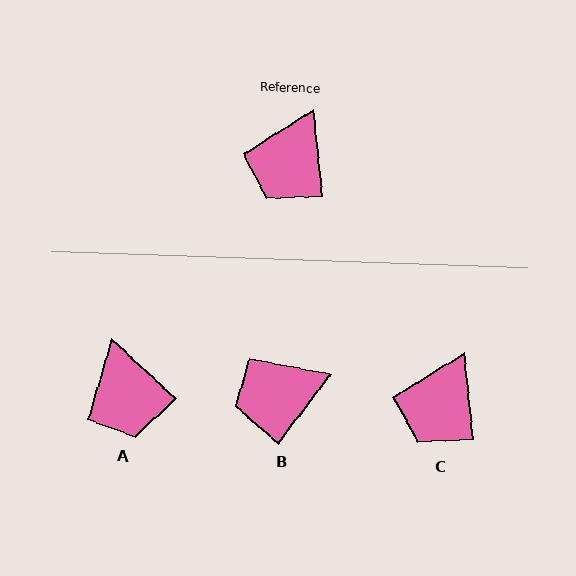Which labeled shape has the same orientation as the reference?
C.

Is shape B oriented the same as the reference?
No, it is off by about 43 degrees.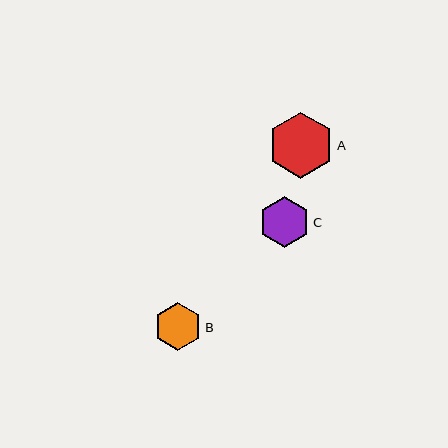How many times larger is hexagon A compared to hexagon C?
Hexagon A is approximately 1.3 times the size of hexagon C.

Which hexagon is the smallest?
Hexagon B is the smallest with a size of approximately 48 pixels.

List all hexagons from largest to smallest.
From largest to smallest: A, C, B.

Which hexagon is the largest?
Hexagon A is the largest with a size of approximately 66 pixels.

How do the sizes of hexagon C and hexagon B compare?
Hexagon C and hexagon B are approximately the same size.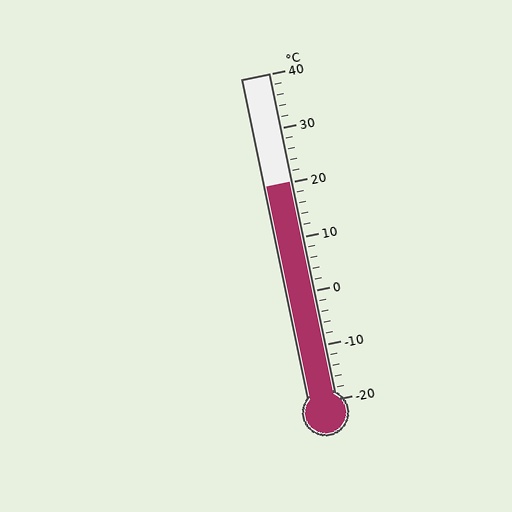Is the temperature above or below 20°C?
The temperature is at 20°C.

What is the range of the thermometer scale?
The thermometer scale ranges from -20°C to 40°C.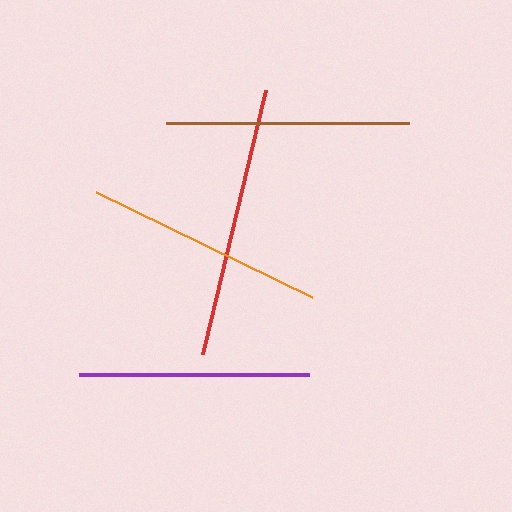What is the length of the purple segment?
The purple segment is approximately 230 pixels long.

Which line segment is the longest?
The red line is the longest at approximately 272 pixels.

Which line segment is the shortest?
The purple line is the shortest at approximately 230 pixels.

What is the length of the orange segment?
The orange segment is approximately 239 pixels long.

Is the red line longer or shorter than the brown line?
The red line is longer than the brown line.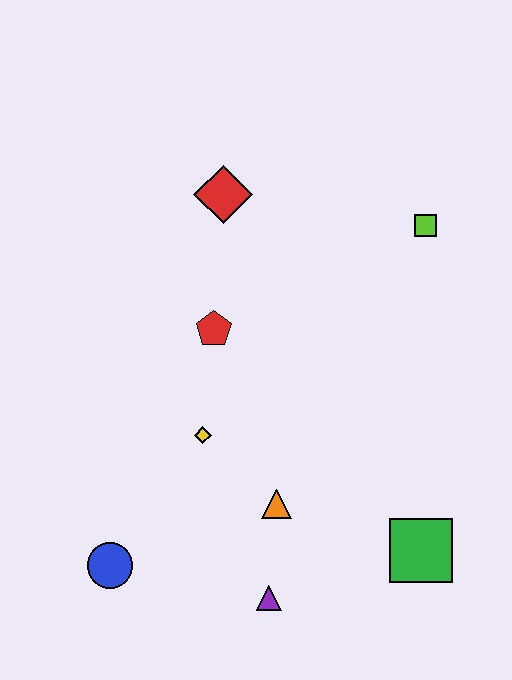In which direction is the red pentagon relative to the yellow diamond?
The red pentagon is above the yellow diamond.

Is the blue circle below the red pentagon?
Yes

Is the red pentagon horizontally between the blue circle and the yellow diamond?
No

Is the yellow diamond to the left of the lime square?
Yes